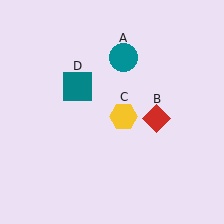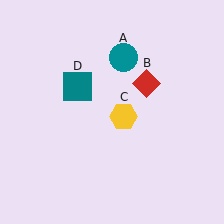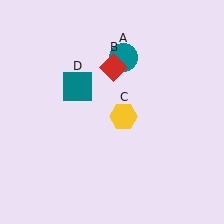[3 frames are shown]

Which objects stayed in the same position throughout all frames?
Teal circle (object A) and yellow hexagon (object C) and teal square (object D) remained stationary.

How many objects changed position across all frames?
1 object changed position: red diamond (object B).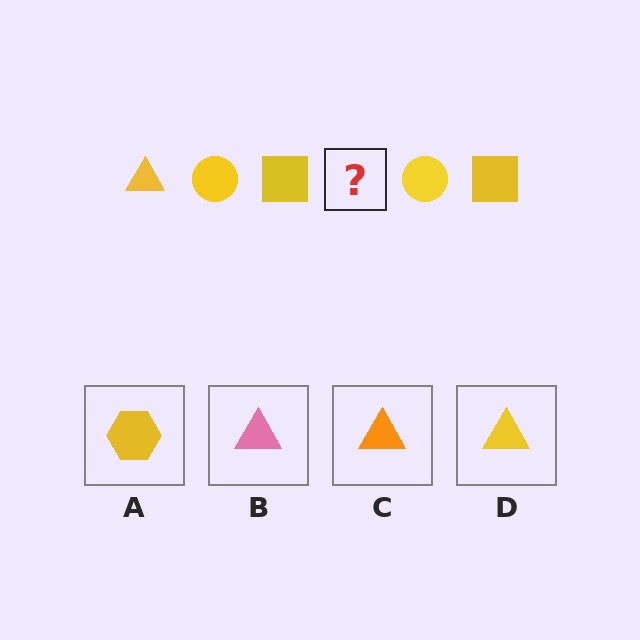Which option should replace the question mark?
Option D.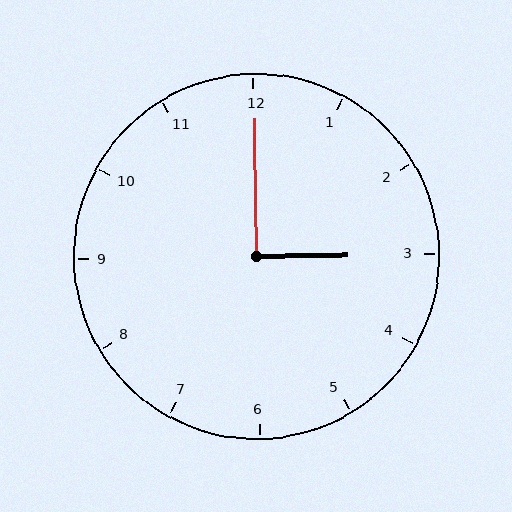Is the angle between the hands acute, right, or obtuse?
It is right.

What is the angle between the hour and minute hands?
Approximately 90 degrees.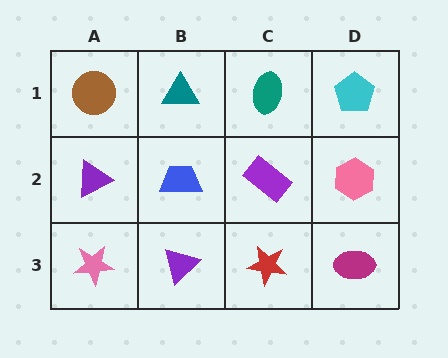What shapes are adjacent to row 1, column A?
A purple triangle (row 2, column A), a teal triangle (row 1, column B).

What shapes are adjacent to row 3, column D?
A pink hexagon (row 2, column D), a red star (row 3, column C).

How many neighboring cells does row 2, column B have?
4.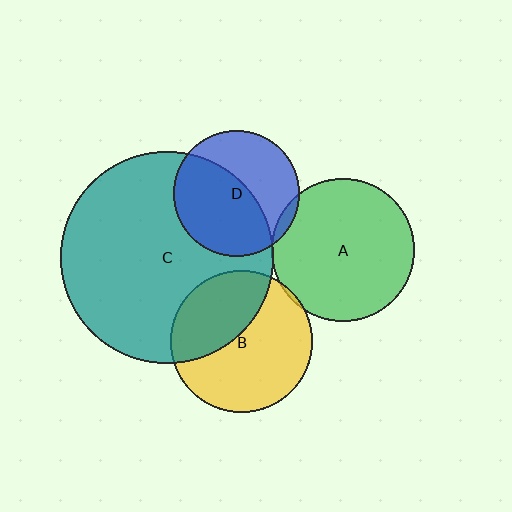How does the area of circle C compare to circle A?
Approximately 2.2 times.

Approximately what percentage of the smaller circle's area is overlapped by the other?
Approximately 55%.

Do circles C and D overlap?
Yes.